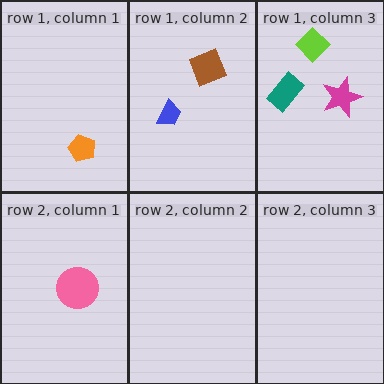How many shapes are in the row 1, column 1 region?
1.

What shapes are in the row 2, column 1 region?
The pink circle.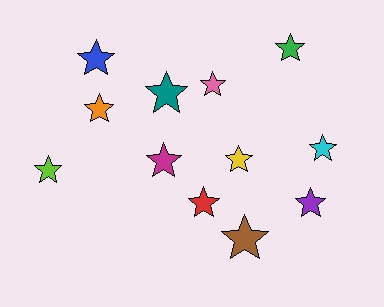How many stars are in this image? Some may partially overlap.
There are 12 stars.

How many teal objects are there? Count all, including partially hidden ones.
There is 1 teal object.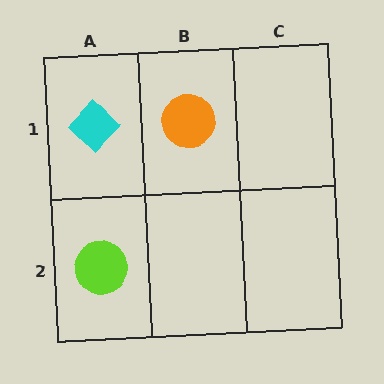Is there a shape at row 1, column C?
No, that cell is empty.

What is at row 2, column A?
A lime circle.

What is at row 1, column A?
A cyan diamond.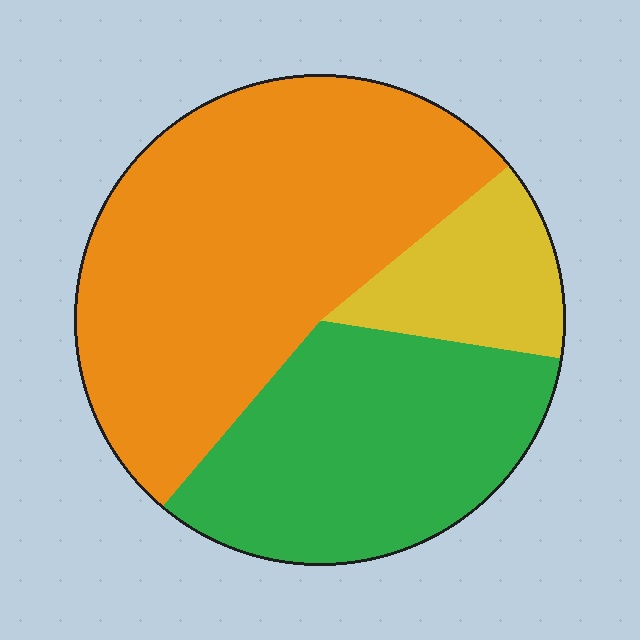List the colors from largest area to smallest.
From largest to smallest: orange, green, yellow.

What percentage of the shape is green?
Green covers about 35% of the shape.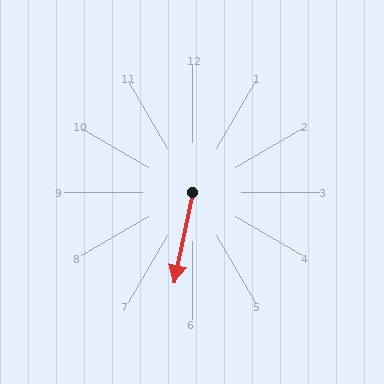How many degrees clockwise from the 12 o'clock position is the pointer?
Approximately 191 degrees.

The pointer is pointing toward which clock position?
Roughly 6 o'clock.